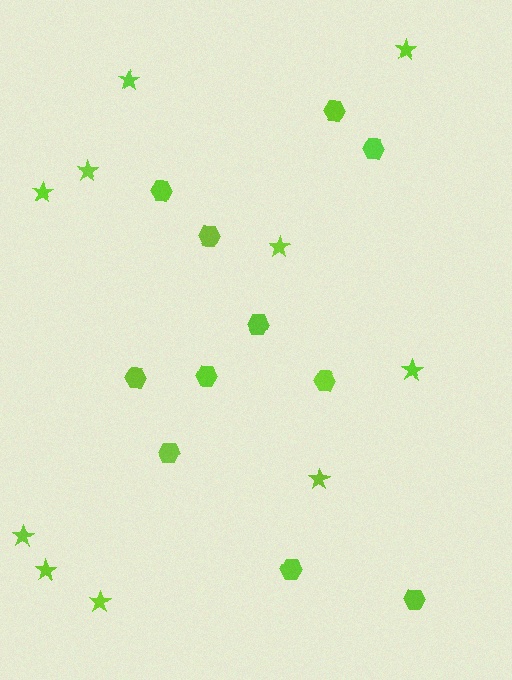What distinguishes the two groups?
There are 2 groups: one group of stars (10) and one group of hexagons (11).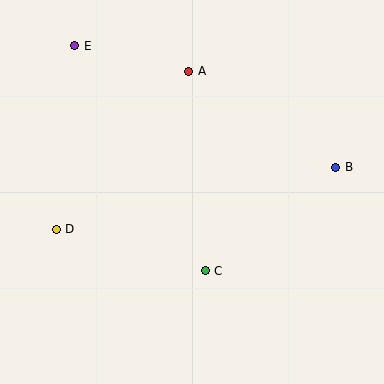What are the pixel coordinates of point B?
Point B is at (336, 167).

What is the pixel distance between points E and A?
The distance between E and A is 117 pixels.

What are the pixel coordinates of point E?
Point E is at (74, 46).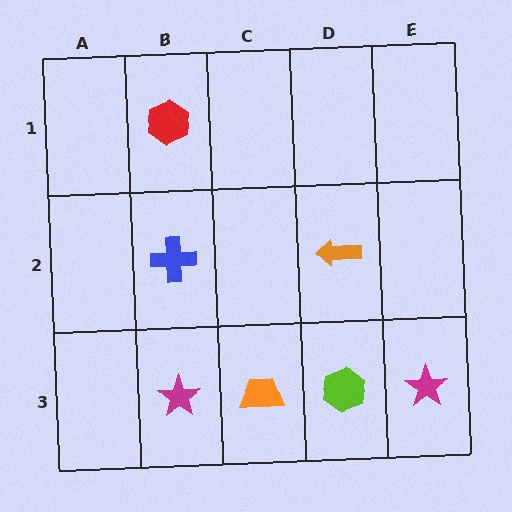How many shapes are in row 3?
4 shapes.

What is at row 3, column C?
An orange trapezoid.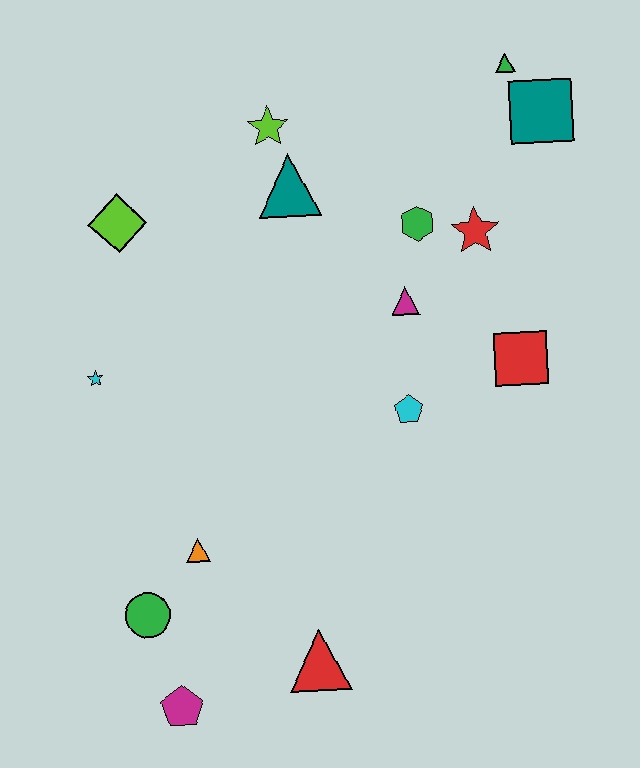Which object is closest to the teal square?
The green triangle is closest to the teal square.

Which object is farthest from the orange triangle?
The green triangle is farthest from the orange triangle.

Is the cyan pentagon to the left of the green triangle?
Yes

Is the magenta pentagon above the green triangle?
No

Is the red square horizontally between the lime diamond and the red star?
No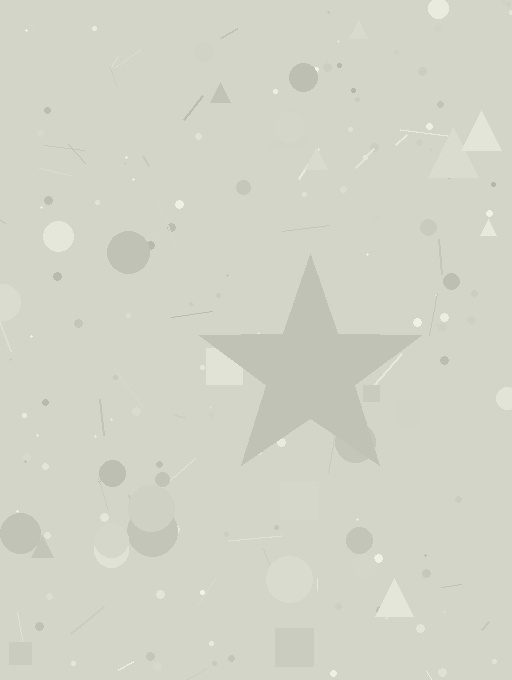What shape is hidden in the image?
A star is hidden in the image.